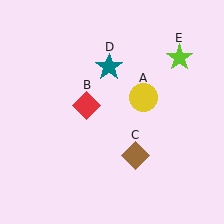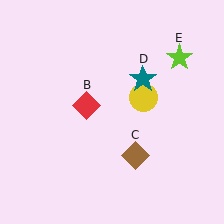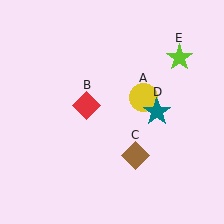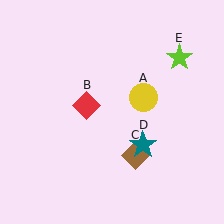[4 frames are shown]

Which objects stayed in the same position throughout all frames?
Yellow circle (object A) and red diamond (object B) and brown diamond (object C) and lime star (object E) remained stationary.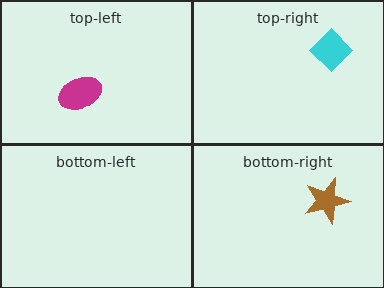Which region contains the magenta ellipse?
The top-left region.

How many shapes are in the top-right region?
1.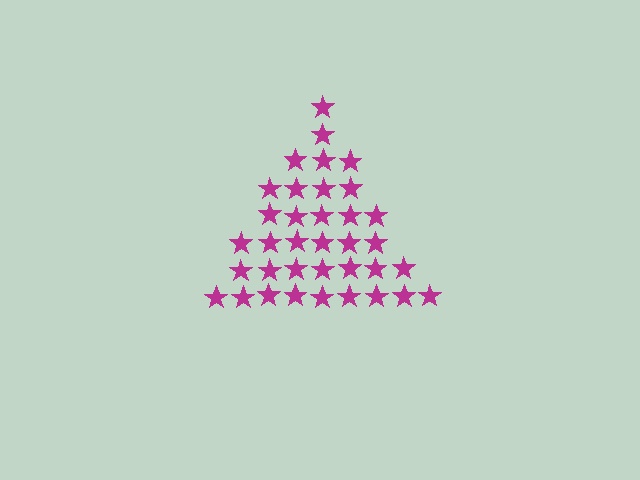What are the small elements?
The small elements are stars.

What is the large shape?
The large shape is a triangle.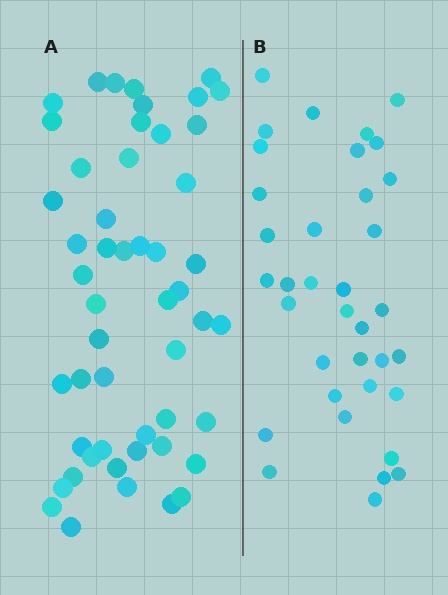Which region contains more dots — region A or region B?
Region A (the left region) has more dots.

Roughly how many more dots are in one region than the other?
Region A has approximately 15 more dots than region B.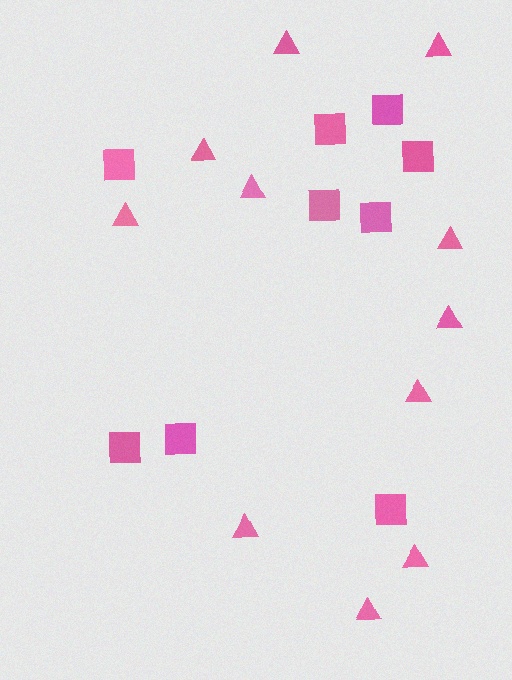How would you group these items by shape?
There are 2 groups: one group of triangles (11) and one group of squares (9).